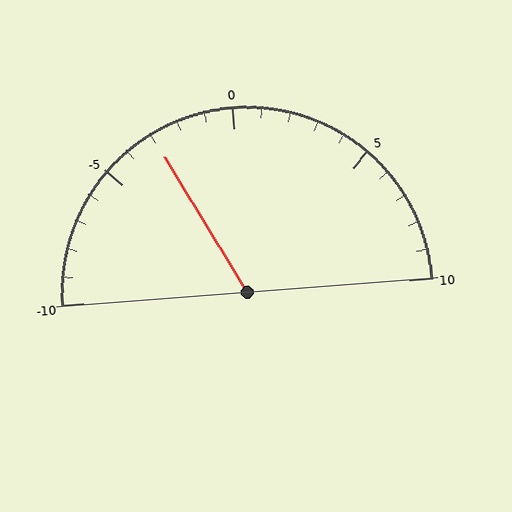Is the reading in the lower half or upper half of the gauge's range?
The reading is in the lower half of the range (-10 to 10).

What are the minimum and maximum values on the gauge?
The gauge ranges from -10 to 10.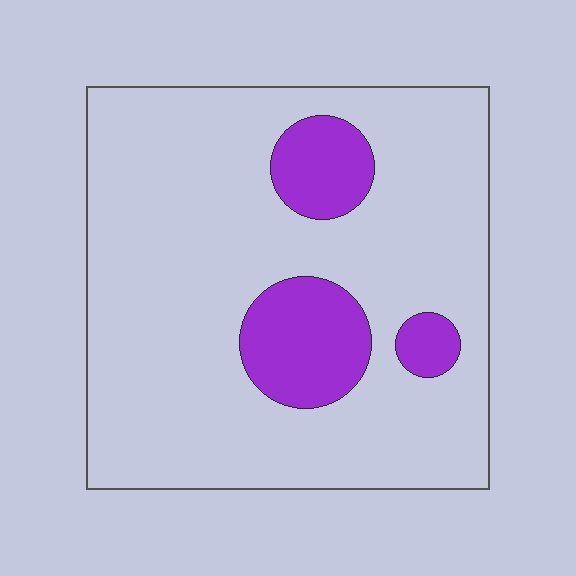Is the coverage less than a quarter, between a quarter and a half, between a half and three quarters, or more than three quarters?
Less than a quarter.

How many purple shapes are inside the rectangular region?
3.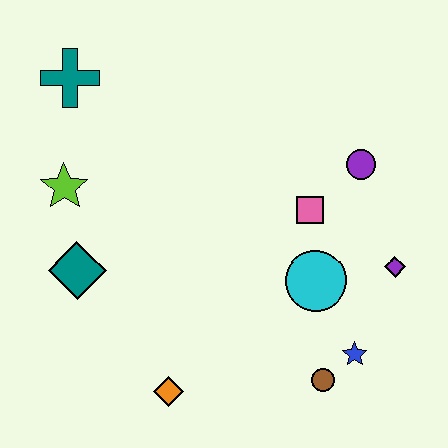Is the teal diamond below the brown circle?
No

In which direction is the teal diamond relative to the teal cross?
The teal diamond is below the teal cross.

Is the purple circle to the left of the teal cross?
No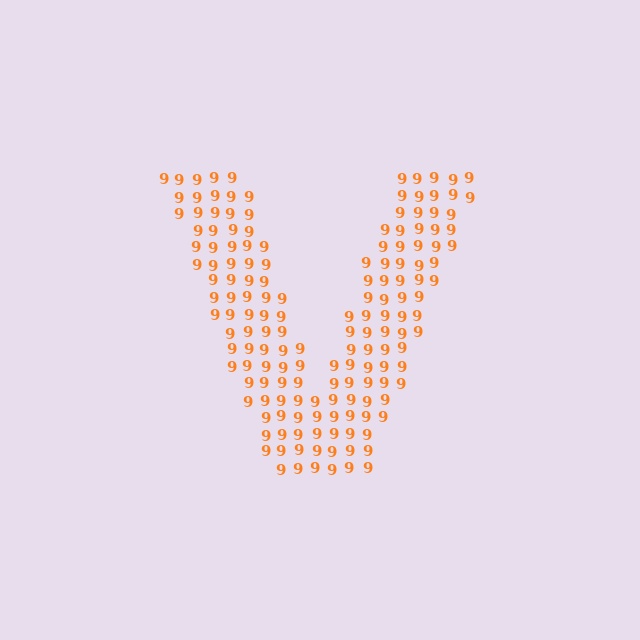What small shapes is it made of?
It is made of small digit 9's.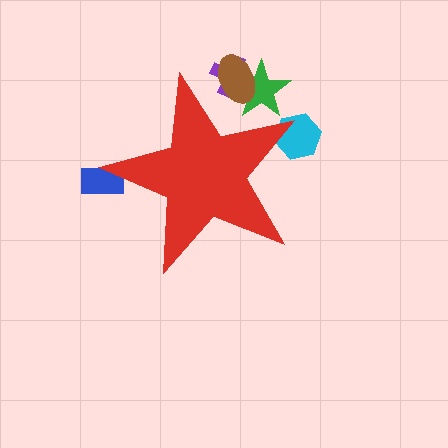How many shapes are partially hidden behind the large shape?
5 shapes are partially hidden.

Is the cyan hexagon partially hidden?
Yes, the cyan hexagon is partially hidden behind the red star.